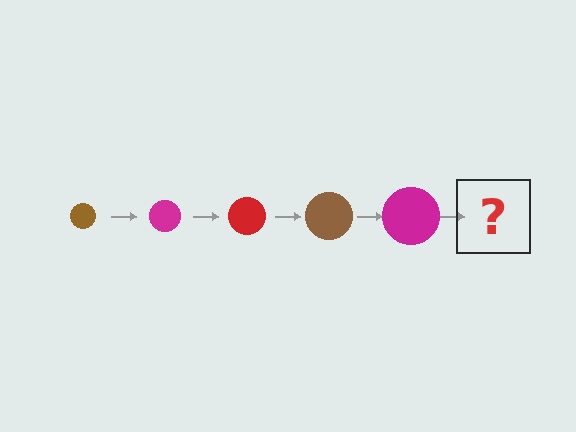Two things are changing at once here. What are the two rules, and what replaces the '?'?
The two rules are that the circle grows larger each step and the color cycles through brown, magenta, and red. The '?' should be a red circle, larger than the previous one.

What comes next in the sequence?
The next element should be a red circle, larger than the previous one.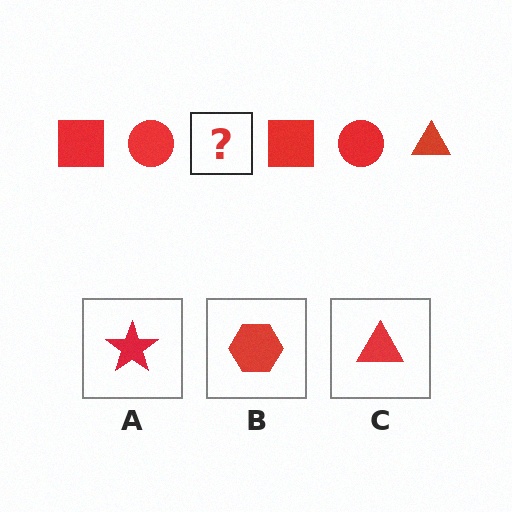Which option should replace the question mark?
Option C.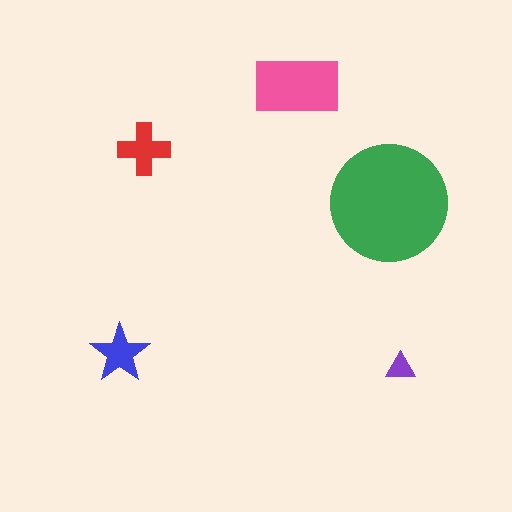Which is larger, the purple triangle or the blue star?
The blue star.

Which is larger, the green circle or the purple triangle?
The green circle.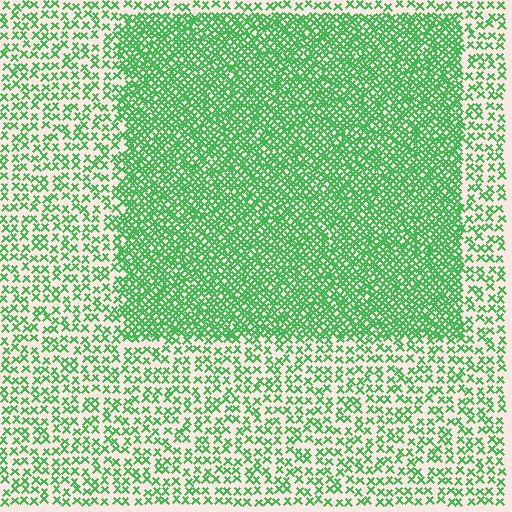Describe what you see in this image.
The image contains small green elements arranged at two different densities. A rectangle-shaped region is visible where the elements are more densely packed than the surrounding area.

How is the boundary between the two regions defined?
The boundary is defined by a change in element density (approximately 2.3x ratio). All elements are the same color, size, and shape.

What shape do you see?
I see a rectangle.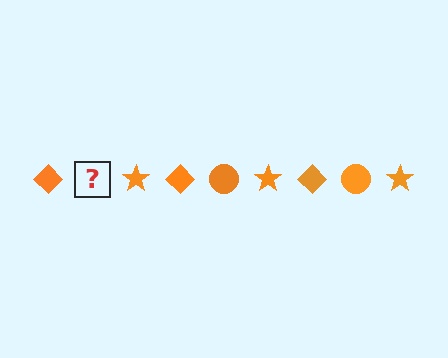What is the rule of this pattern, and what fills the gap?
The rule is that the pattern cycles through diamond, circle, star shapes in orange. The gap should be filled with an orange circle.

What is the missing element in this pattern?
The missing element is an orange circle.